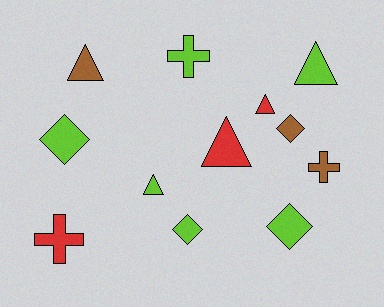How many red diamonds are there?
There are no red diamonds.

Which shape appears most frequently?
Triangle, with 5 objects.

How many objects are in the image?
There are 12 objects.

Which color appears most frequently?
Lime, with 6 objects.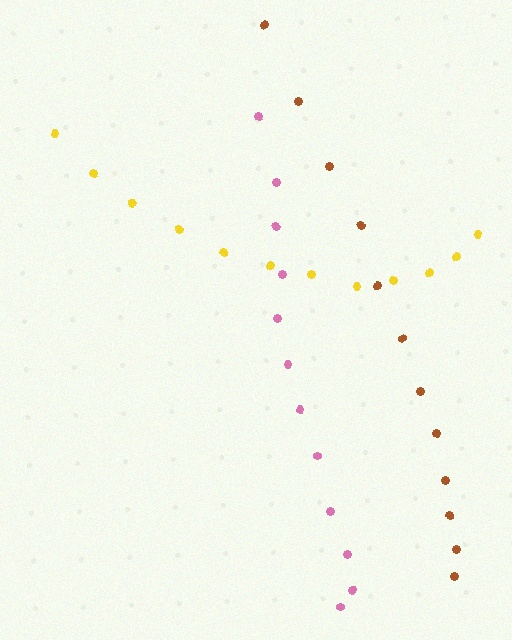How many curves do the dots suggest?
There are 3 distinct paths.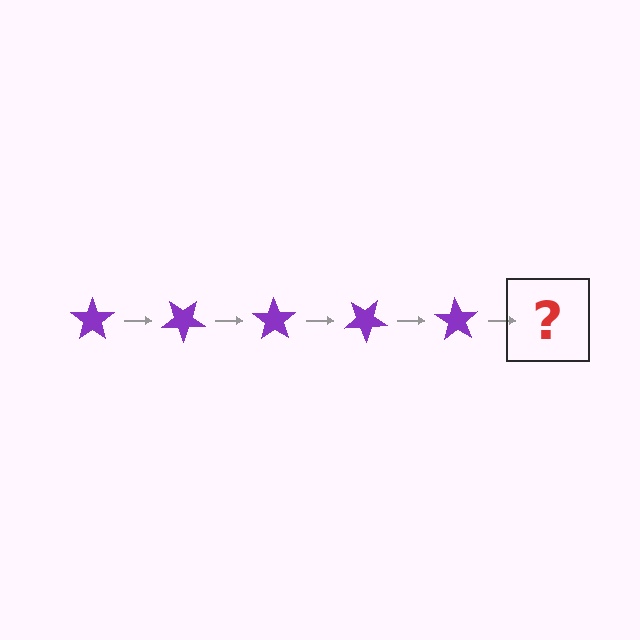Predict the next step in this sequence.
The next step is a purple star rotated 175 degrees.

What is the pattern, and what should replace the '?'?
The pattern is that the star rotates 35 degrees each step. The '?' should be a purple star rotated 175 degrees.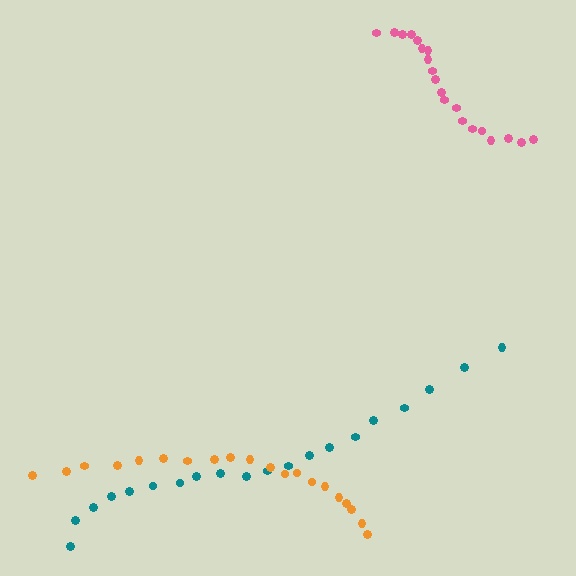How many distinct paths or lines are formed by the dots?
There are 3 distinct paths.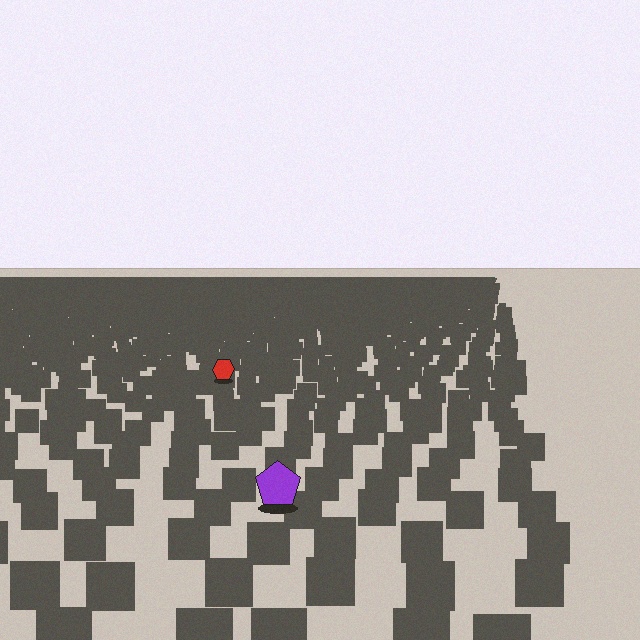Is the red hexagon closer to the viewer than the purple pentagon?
No. The purple pentagon is closer — you can tell from the texture gradient: the ground texture is coarser near it.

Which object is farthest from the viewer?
The red hexagon is farthest from the viewer. It appears smaller and the ground texture around it is denser.